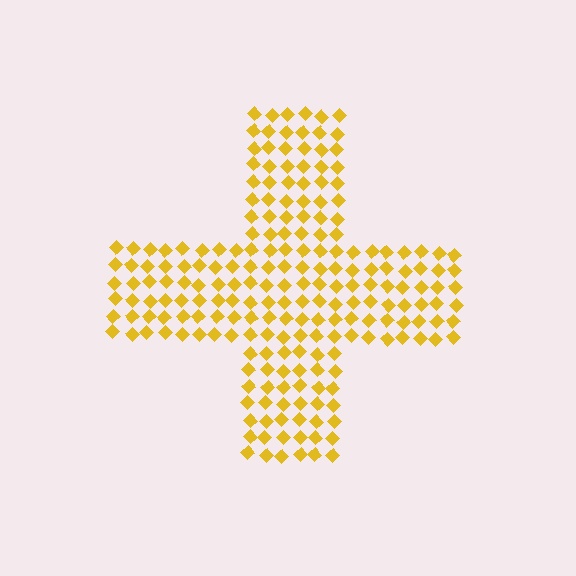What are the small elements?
The small elements are diamonds.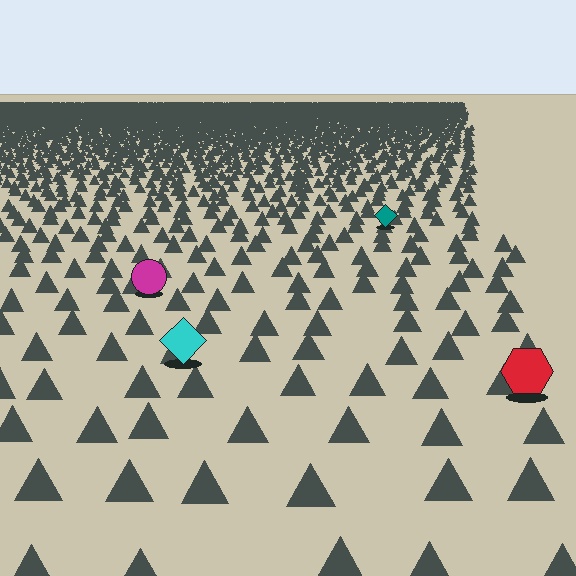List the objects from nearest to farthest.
From nearest to farthest: the red hexagon, the cyan diamond, the magenta circle, the teal diamond.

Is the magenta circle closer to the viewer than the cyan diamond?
No. The cyan diamond is closer — you can tell from the texture gradient: the ground texture is coarser near it.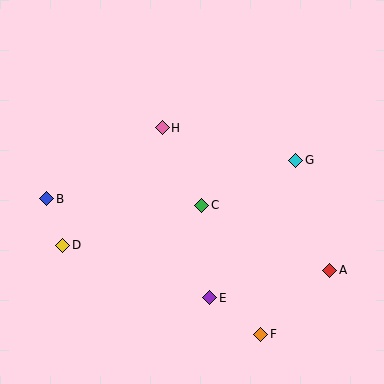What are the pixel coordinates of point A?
Point A is at (330, 270).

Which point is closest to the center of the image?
Point C at (202, 205) is closest to the center.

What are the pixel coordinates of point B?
Point B is at (47, 199).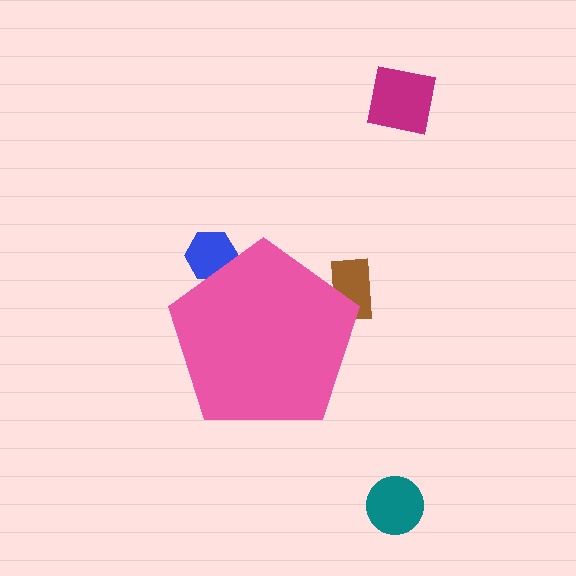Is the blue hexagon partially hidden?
Yes, the blue hexagon is partially hidden behind the pink pentagon.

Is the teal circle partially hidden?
No, the teal circle is fully visible.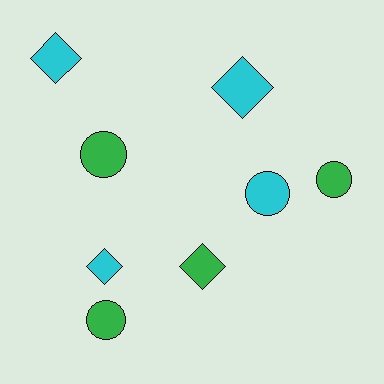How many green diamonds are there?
There is 1 green diamond.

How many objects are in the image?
There are 8 objects.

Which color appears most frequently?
Green, with 4 objects.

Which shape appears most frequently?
Diamond, with 4 objects.